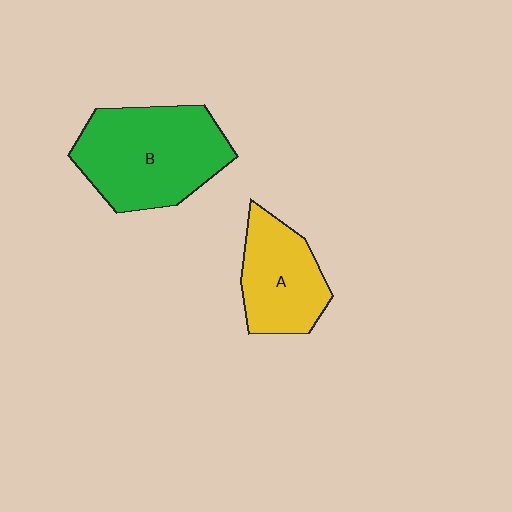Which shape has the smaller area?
Shape A (yellow).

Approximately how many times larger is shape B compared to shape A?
Approximately 1.6 times.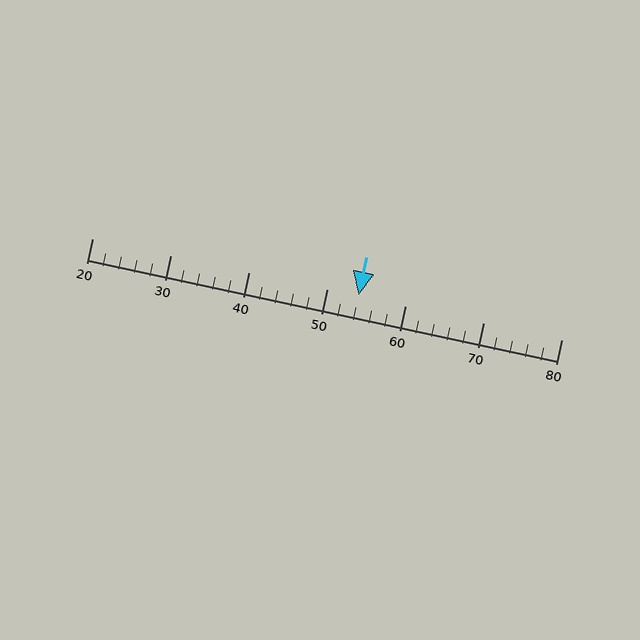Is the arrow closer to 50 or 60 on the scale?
The arrow is closer to 50.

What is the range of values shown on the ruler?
The ruler shows values from 20 to 80.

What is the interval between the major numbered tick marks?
The major tick marks are spaced 10 units apart.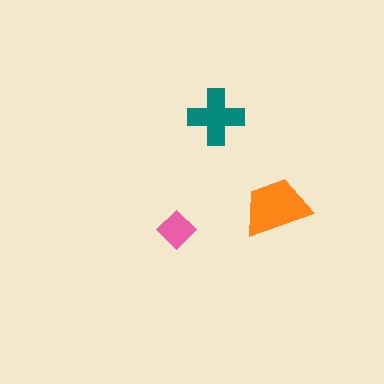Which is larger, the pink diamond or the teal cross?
The teal cross.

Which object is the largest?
The orange trapezoid.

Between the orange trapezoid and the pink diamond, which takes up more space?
The orange trapezoid.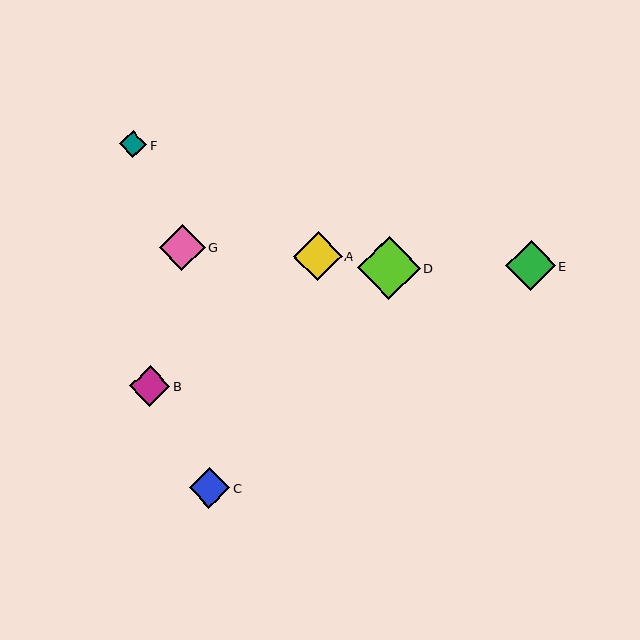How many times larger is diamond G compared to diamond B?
Diamond G is approximately 1.1 times the size of diamond B.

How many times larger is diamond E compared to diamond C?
Diamond E is approximately 1.2 times the size of diamond C.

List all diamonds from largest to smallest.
From largest to smallest: D, E, A, G, C, B, F.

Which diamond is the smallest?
Diamond F is the smallest with a size of approximately 27 pixels.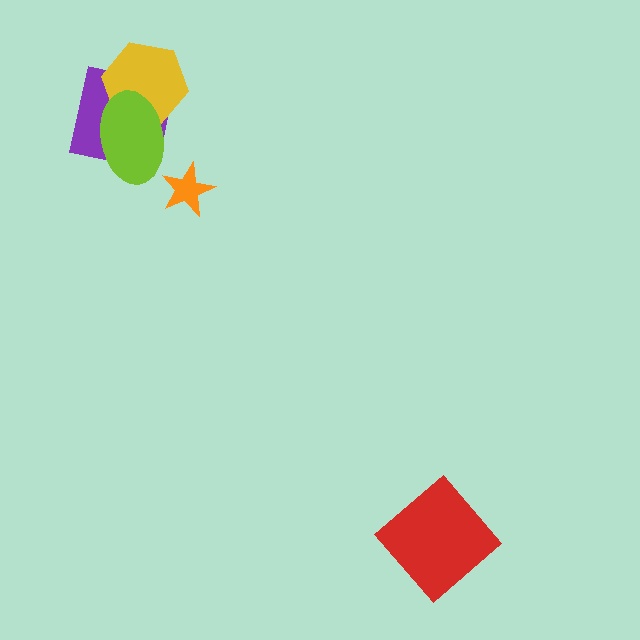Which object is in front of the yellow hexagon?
The lime ellipse is in front of the yellow hexagon.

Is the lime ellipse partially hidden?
No, no other shape covers it.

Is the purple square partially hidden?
Yes, it is partially covered by another shape.